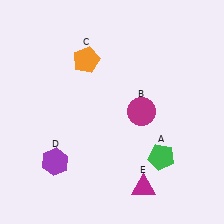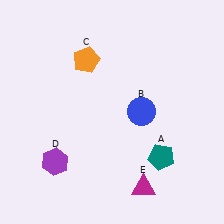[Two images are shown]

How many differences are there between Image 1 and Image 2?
There are 2 differences between the two images.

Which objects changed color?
A changed from green to teal. B changed from magenta to blue.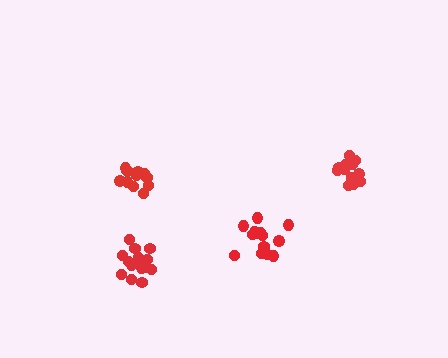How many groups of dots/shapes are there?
There are 4 groups.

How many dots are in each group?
Group 1: 16 dots, Group 2: 12 dots, Group 3: 14 dots, Group 4: 13 dots (55 total).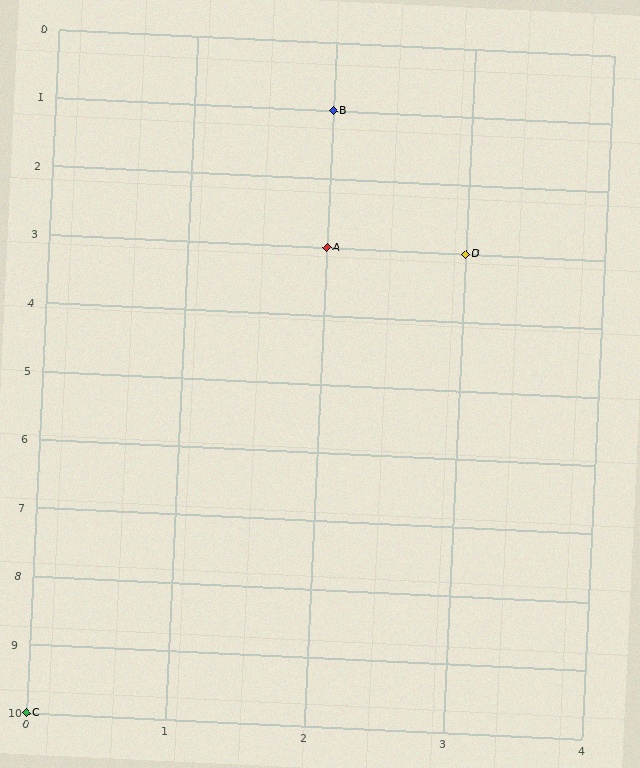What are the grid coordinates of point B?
Point B is at grid coordinates (2, 1).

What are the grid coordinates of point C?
Point C is at grid coordinates (0, 10).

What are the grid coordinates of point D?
Point D is at grid coordinates (3, 3).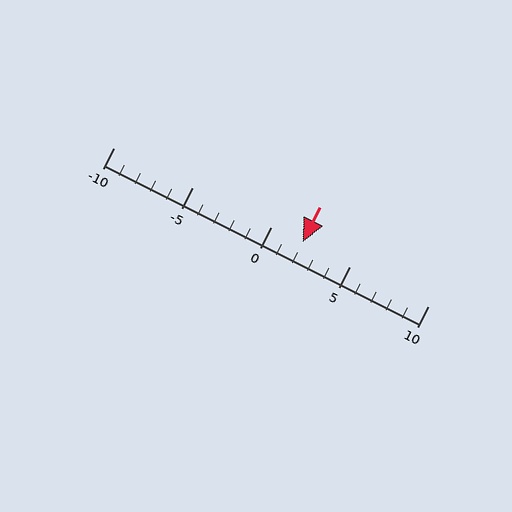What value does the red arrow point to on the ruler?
The red arrow points to approximately 2.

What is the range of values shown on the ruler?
The ruler shows values from -10 to 10.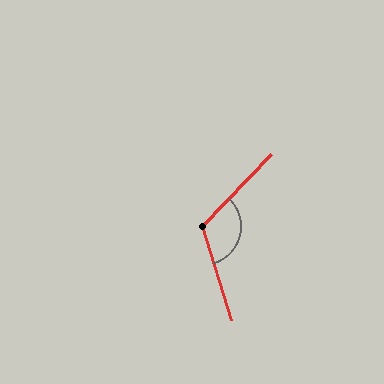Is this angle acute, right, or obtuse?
It is obtuse.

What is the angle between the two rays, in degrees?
Approximately 119 degrees.